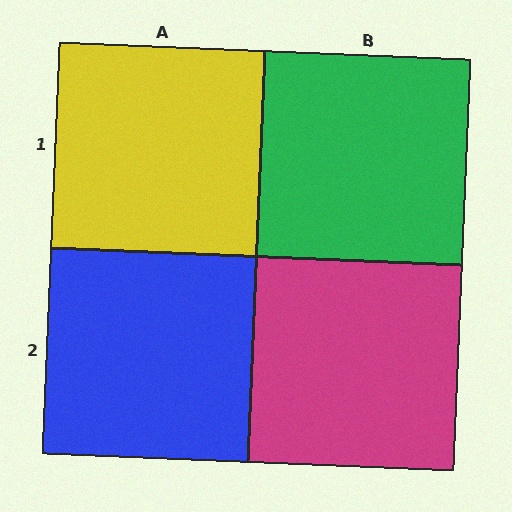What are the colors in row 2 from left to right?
Blue, magenta.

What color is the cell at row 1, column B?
Green.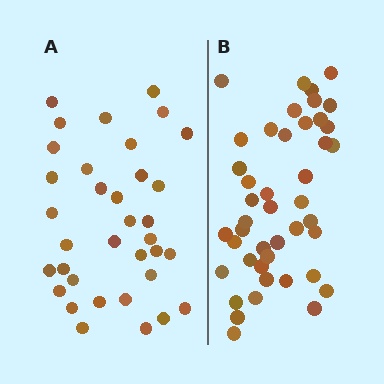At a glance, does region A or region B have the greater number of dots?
Region B (the right region) has more dots.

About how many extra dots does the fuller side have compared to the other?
Region B has roughly 8 or so more dots than region A.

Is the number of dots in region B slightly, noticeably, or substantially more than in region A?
Region B has noticeably more, but not dramatically so. The ratio is roughly 1.3 to 1.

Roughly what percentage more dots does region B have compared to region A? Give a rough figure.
About 25% more.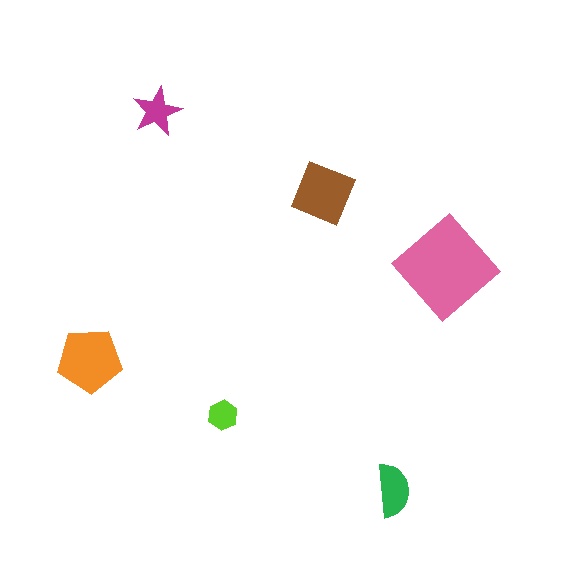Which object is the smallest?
The lime hexagon.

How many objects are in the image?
There are 6 objects in the image.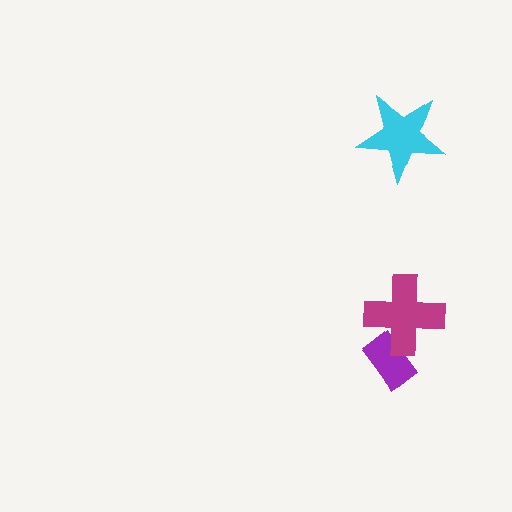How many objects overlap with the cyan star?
0 objects overlap with the cyan star.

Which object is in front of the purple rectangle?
The magenta cross is in front of the purple rectangle.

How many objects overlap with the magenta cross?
1 object overlaps with the magenta cross.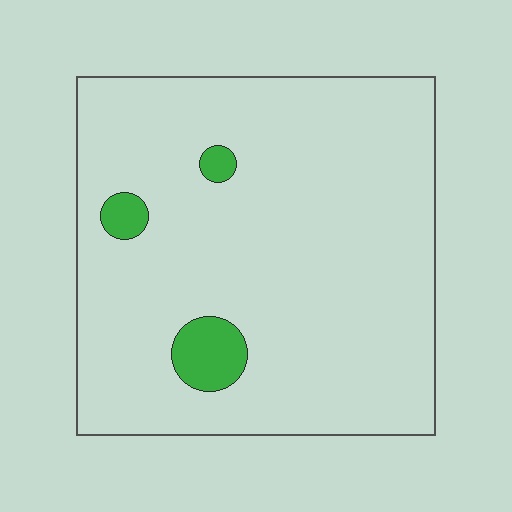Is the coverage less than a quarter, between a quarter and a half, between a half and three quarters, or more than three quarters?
Less than a quarter.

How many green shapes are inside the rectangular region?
3.